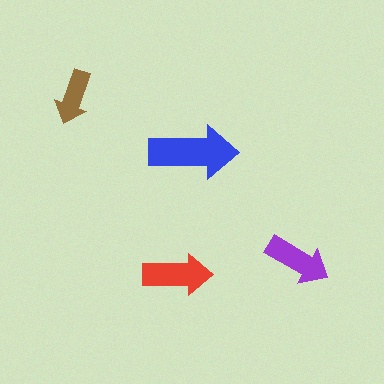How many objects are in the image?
There are 4 objects in the image.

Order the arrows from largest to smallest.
the blue one, the red one, the purple one, the brown one.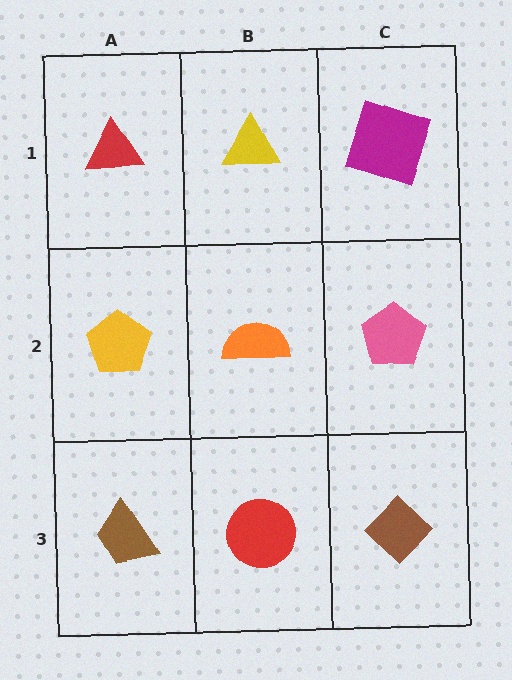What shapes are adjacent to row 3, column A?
A yellow pentagon (row 2, column A), a red circle (row 3, column B).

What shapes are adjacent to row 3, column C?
A pink pentagon (row 2, column C), a red circle (row 3, column B).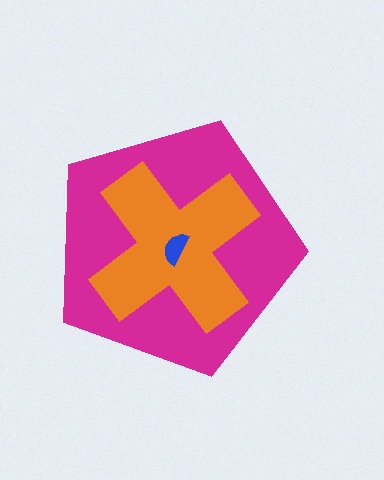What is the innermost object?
The blue semicircle.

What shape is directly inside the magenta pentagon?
The orange cross.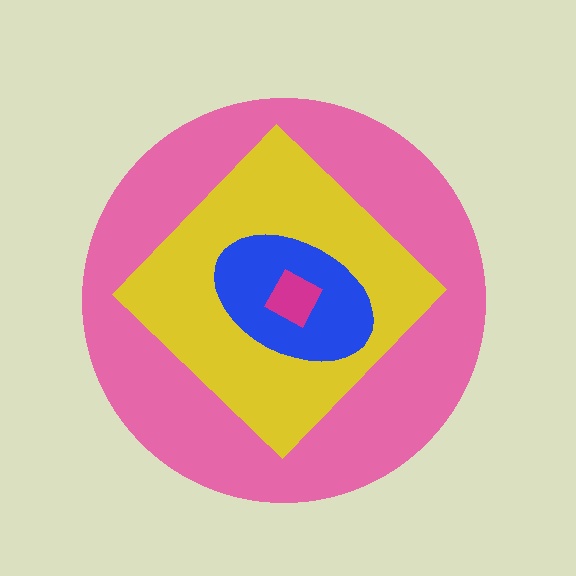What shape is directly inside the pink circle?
The yellow diamond.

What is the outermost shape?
The pink circle.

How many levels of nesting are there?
4.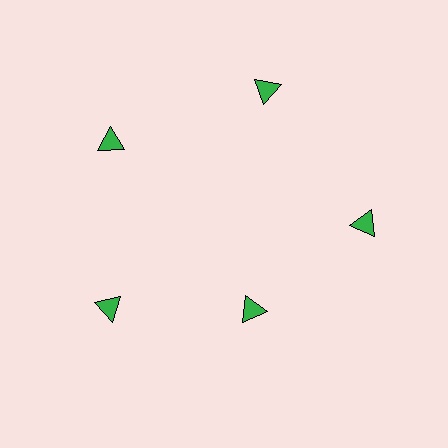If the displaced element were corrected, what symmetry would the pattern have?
It would have 5-fold rotational symmetry — the pattern would map onto itself every 72 degrees.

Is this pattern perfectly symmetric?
No. The 5 green triangles are arranged in a ring, but one element near the 5 o'clock position is pulled inward toward the center, breaking the 5-fold rotational symmetry.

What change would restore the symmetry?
The symmetry would be restored by moving it outward, back onto the ring so that all 5 triangles sit at equal angles and equal distance from the center.